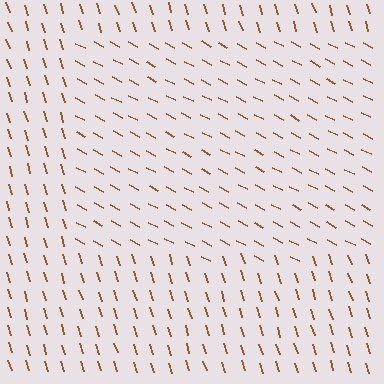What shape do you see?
I see a rectangle.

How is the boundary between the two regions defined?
The boundary is defined purely by a change in line orientation (approximately 45 degrees difference). All lines are the same color and thickness.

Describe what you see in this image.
The image is filled with small brown line segments. A rectangle region in the image has lines oriented differently from the surrounding lines, creating a visible texture boundary.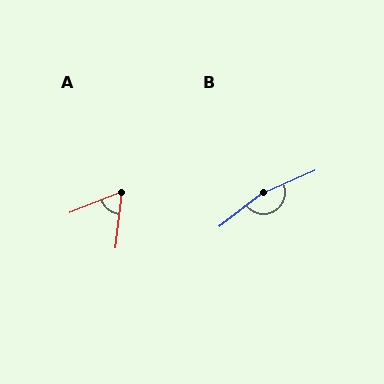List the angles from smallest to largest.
A (62°), B (166°).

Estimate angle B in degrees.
Approximately 166 degrees.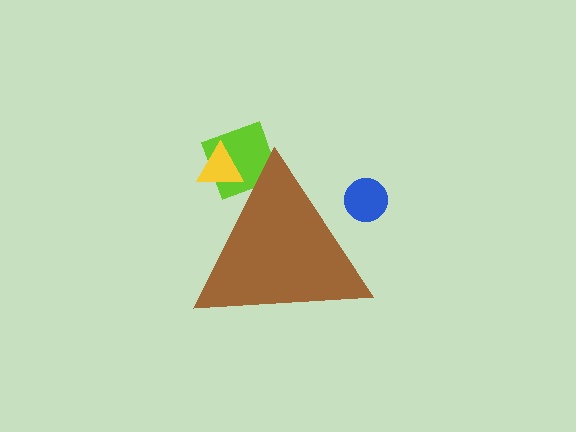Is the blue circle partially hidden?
Yes, the blue circle is partially hidden behind the brown triangle.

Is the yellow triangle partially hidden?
Yes, the yellow triangle is partially hidden behind the brown triangle.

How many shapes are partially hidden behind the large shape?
3 shapes are partially hidden.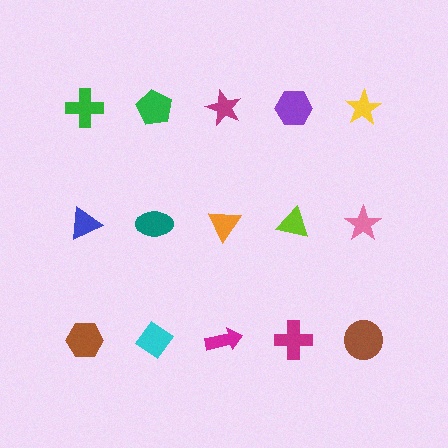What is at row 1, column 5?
A yellow star.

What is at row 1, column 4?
A purple hexagon.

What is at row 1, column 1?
A green cross.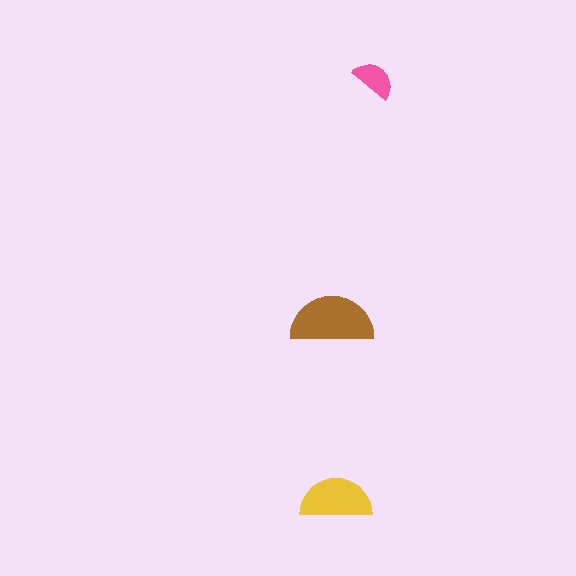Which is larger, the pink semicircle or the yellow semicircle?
The yellow one.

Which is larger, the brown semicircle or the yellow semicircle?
The brown one.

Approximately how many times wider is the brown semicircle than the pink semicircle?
About 2 times wider.